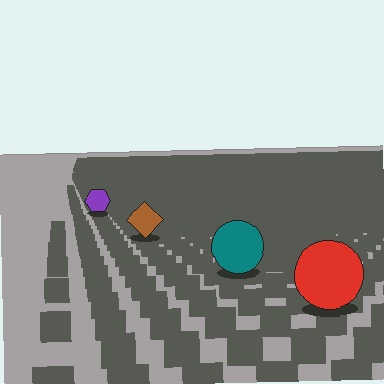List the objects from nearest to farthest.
From nearest to farthest: the red circle, the teal circle, the brown diamond, the purple hexagon.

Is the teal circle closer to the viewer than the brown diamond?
Yes. The teal circle is closer — you can tell from the texture gradient: the ground texture is coarser near it.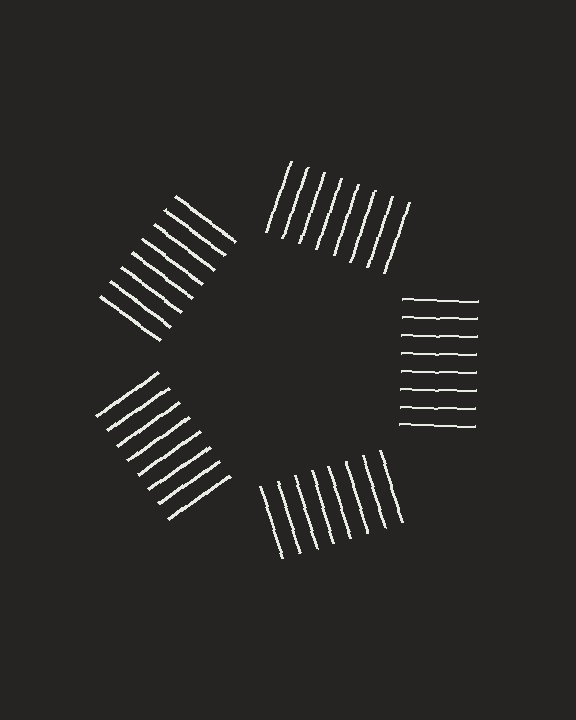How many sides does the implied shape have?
5 sides — the line-ends trace a pentagon.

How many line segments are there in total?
40 — 8 along each of the 5 edges.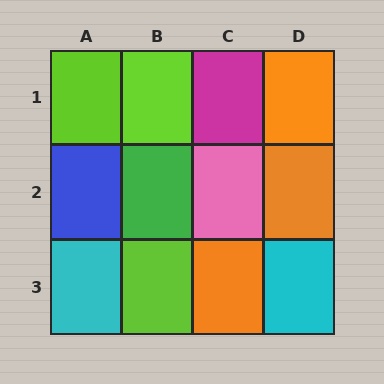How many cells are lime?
3 cells are lime.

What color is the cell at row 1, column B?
Lime.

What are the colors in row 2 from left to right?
Blue, green, pink, orange.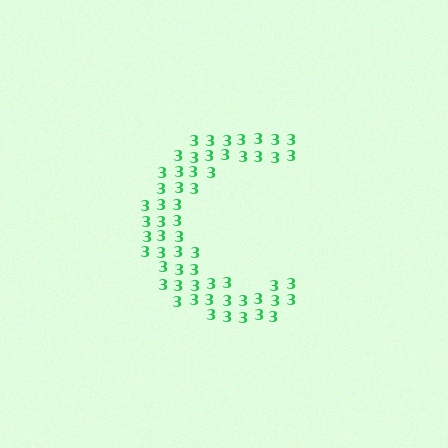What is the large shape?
The large shape is the letter C.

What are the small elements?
The small elements are digit 3's.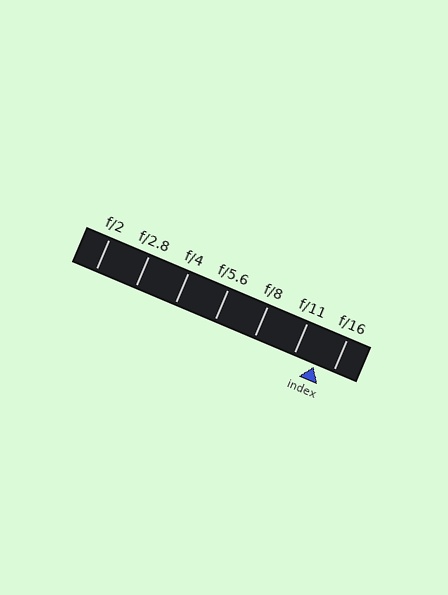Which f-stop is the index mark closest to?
The index mark is closest to f/16.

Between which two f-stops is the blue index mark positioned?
The index mark is between f/11 and f/16.